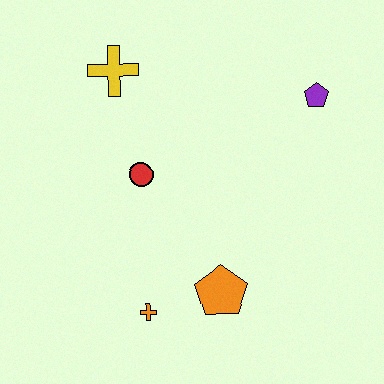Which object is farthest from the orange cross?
The purple pentagon is farthest from the orange cross.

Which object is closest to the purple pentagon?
The red circle is closest to the purple pentagon.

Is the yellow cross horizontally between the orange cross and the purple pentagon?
No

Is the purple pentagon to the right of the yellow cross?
Yes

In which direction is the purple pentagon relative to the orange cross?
The purple pentagon is above the orange cross.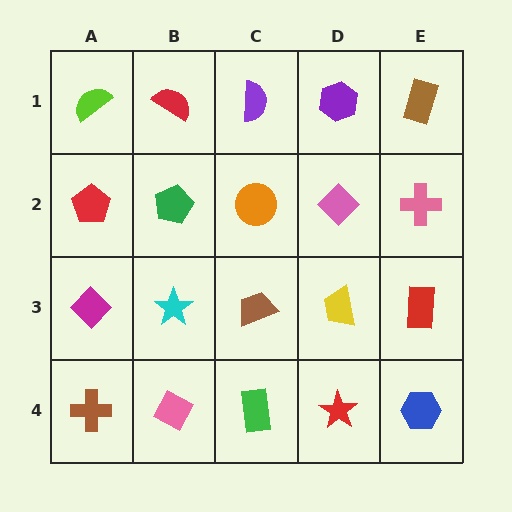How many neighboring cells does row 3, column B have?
4.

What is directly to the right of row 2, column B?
An orange circle.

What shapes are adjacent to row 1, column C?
An orange circle (row 2, column C), a red semicircle (row 1, column B), a purple hexagon (row 1, column D).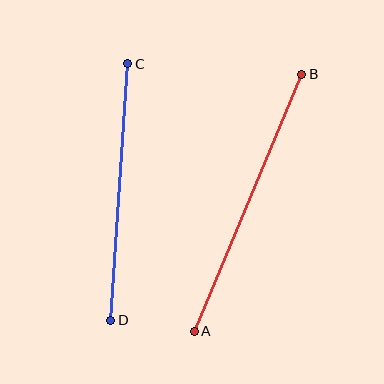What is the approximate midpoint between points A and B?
The midpoint is at approximately (248, 203) pixels.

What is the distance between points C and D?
The distance is approximately 257 pixels.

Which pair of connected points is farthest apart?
Points A and B are farthest apart.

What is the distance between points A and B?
The distance is approximately 278 pixels.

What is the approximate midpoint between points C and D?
The midpoint is at approximately (119, 192) pixels.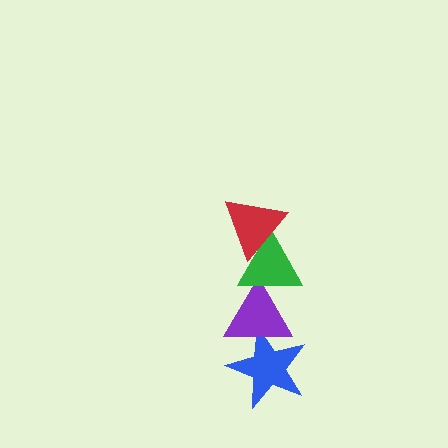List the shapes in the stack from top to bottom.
From top to bottom: the red triangle, the green triangle, the purple triangle, the blue star.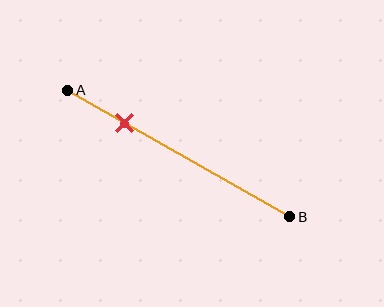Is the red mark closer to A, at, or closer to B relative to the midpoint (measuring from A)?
The red mark is closer to point A than the midpoint of segment AB.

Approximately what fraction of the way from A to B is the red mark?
The red mark is approximately 25% of the way from A to B.